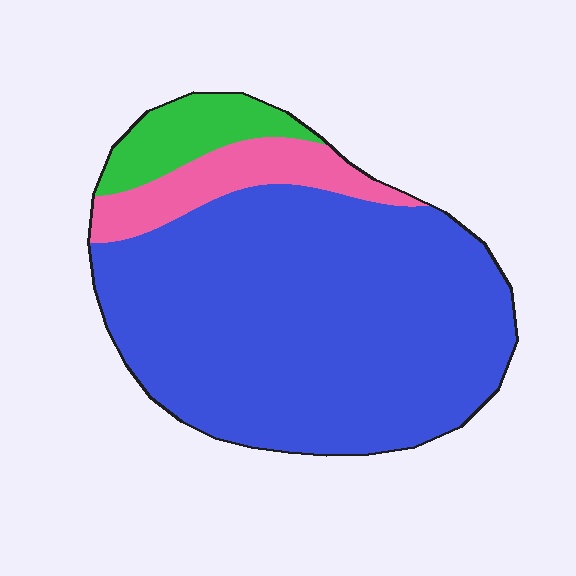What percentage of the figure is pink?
Pink takes up about one eighth (1/8) of the figure.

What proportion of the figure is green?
Green covers roughly 10% of the figure.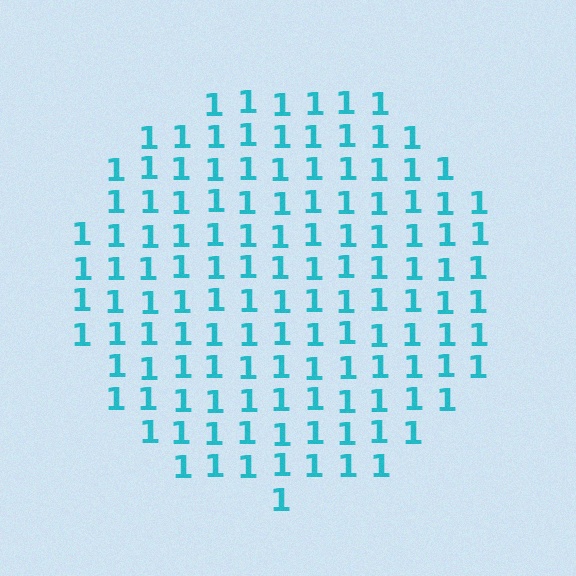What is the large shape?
The large shape is a circle.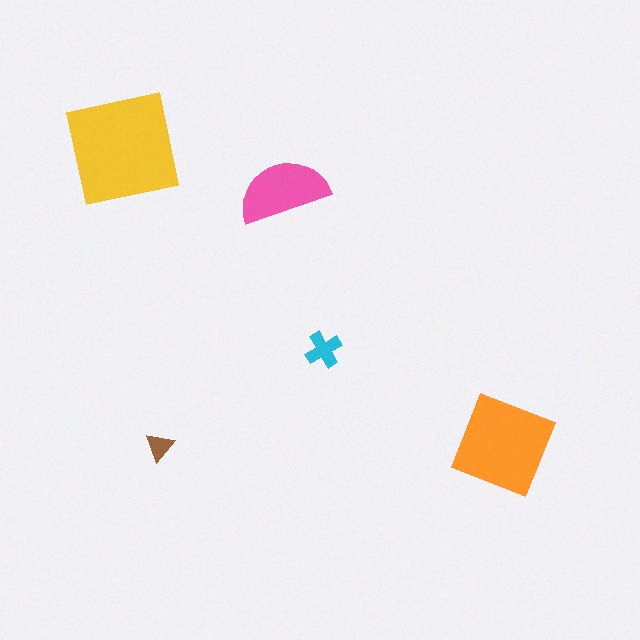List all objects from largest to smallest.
The yellow square, the orange diamond, the pink semicircle, the cyan cross, the brown triangle.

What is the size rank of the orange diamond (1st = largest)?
2nd.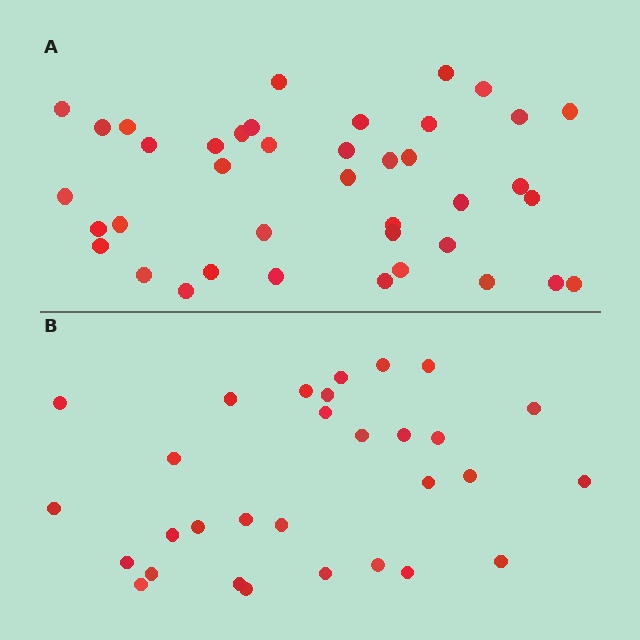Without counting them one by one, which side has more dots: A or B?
Region A (the top region) has more dots.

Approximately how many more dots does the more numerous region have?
Region A has roughly 10 or so more dots than region B.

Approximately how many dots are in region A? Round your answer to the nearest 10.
About 40 dots.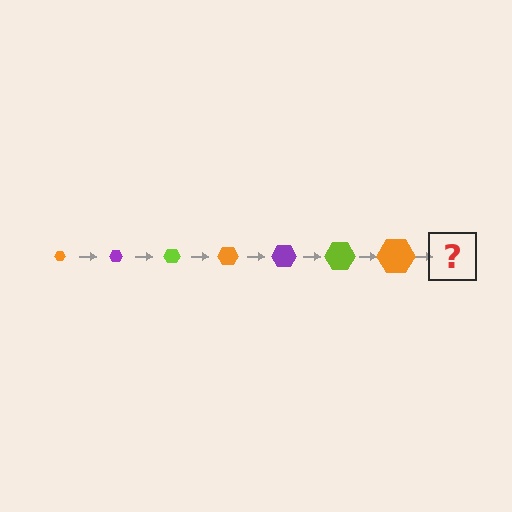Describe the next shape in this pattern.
It should be a purple hexagon, larger than the previous one.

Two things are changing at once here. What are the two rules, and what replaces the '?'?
The two rules are that the hexagon grows larger each step and the color cycles through orange, purple, and lime. The '?' should be a purple hexagon, larger than the previous one.